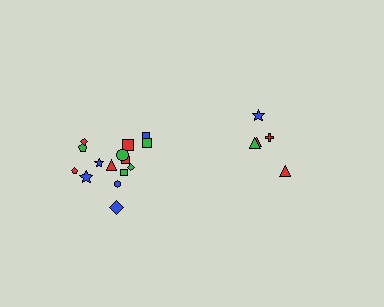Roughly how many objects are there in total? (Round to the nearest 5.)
Roughly 20 objects in total.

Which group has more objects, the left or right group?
The left group.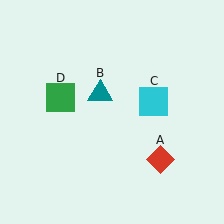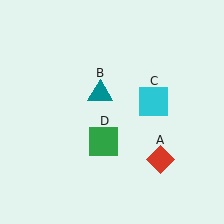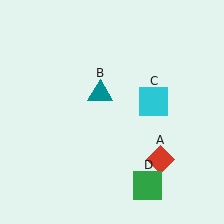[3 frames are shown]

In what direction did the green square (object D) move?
The green square (object D) moved down and to the right.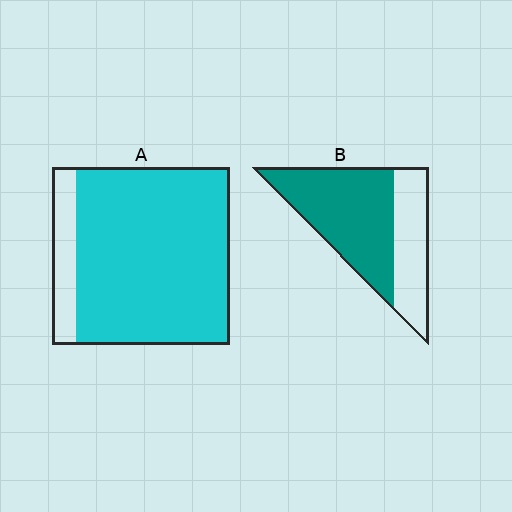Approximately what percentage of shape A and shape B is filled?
A is approximately 85% and B is approximately 65%.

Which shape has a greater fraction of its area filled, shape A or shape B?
Shape A.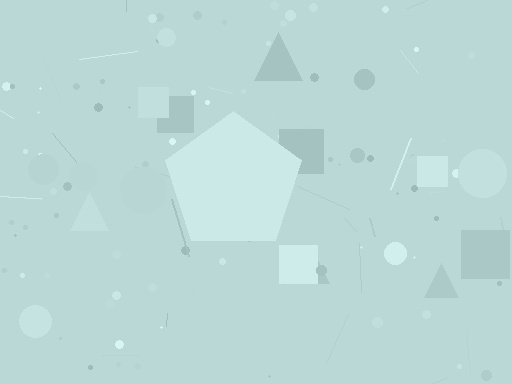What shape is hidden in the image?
A pentagon is hidden in the image.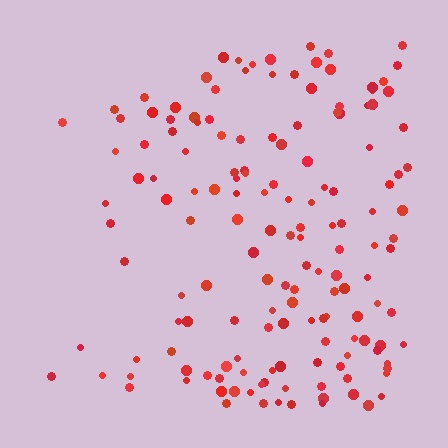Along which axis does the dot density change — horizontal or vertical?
Horizontal.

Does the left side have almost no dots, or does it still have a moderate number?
Still a moderate number, just noticeably fewer than the right.